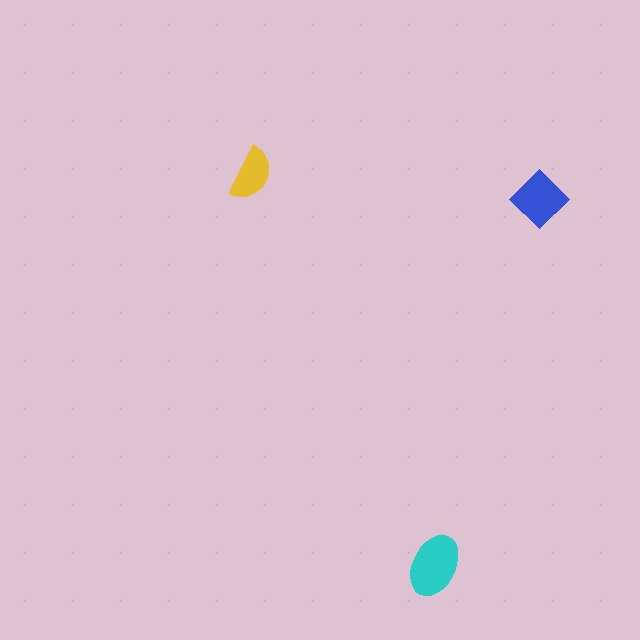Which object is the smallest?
The yellow semicircle.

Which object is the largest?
The cyan ellipse.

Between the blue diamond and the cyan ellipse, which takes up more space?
The cyan ellipse.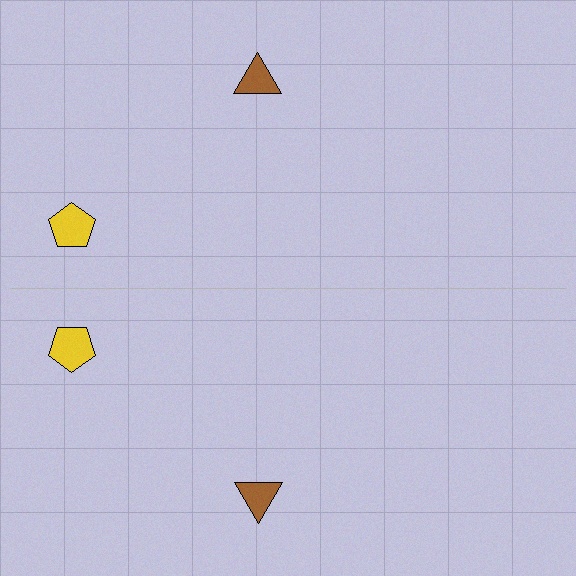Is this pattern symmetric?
Yes, this pattern has bilateral (reflection) symmetry.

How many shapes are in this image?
There are 4 shapes in this image.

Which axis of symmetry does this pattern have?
The pattern has a horizontal axis of symmetry running through the center of the image.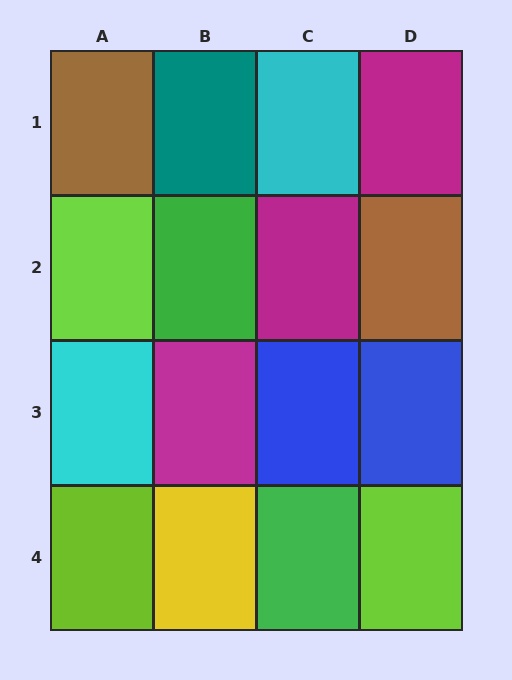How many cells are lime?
3 cells are lime.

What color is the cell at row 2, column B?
Green.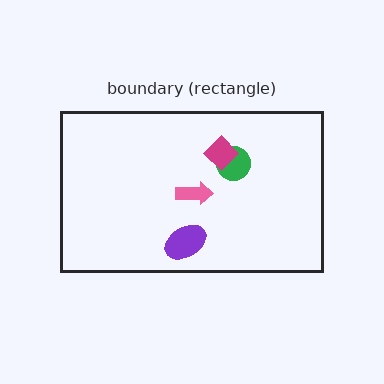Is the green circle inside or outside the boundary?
Inside.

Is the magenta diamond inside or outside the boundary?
Inside.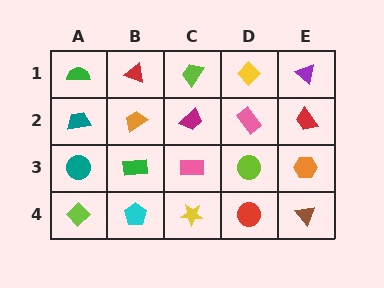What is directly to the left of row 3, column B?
A teal circle.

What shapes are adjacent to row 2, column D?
A yellow diamond (row 1, column D), a lime circle (row 3, column D), a magenta trapezoid (row 2, column C), a red trapezoid (row 2, column E).